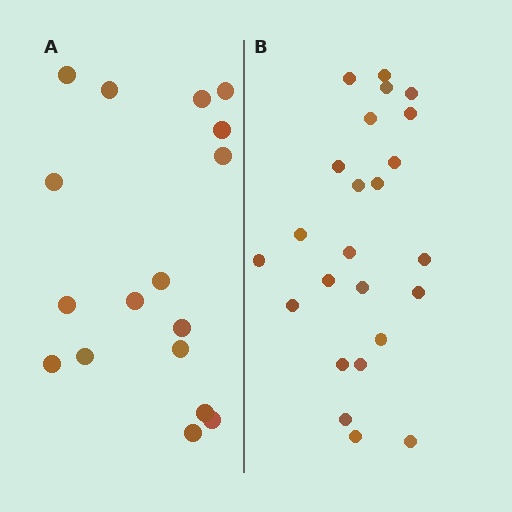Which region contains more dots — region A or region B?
Region B (the right region) has more dots.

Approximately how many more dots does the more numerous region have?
Region B has roughly 8 or so more dots than region A.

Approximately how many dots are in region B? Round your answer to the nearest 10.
About 20 dots. (The exact count is 24, which rounds to 20.)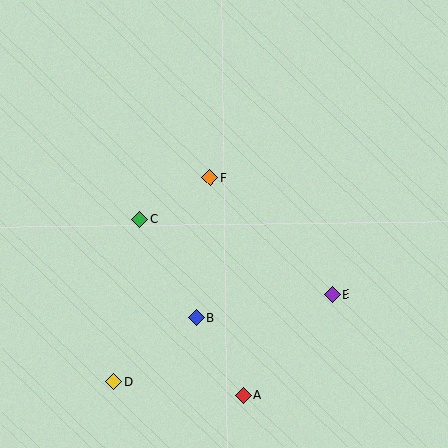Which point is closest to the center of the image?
Point F at (210, 178) is closest to the center.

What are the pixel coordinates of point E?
Point E is at (332, 295).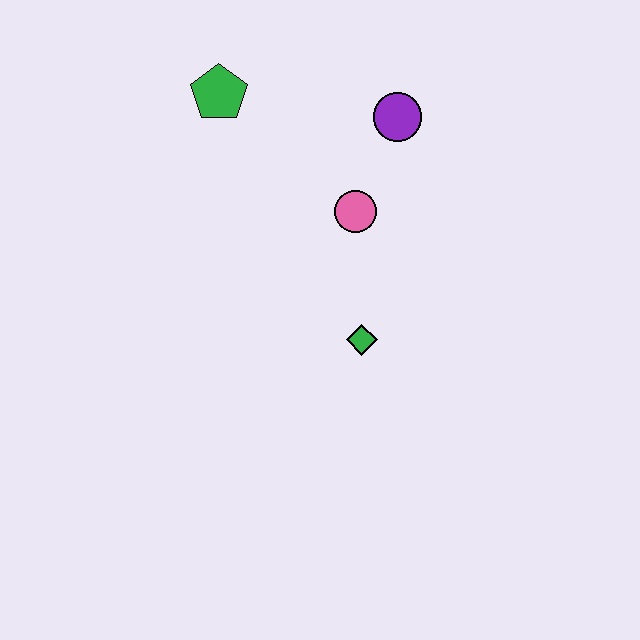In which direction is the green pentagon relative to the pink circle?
The green pentagon is to the left of the pink circle.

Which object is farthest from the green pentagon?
The green diamond is farthest from the green pentagon.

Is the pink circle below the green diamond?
No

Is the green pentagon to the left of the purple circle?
Yes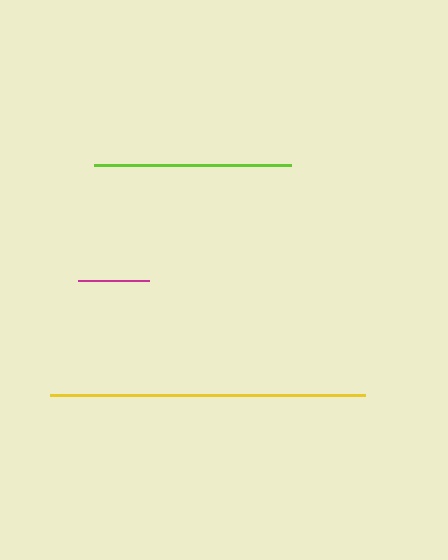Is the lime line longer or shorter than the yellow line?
The yellow line is longer than the lime line.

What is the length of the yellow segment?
The yellow segment is approximately 315 pixels long.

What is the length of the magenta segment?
The magenta segment is approximately 71 pixels long.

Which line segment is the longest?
The yellow line is the longest at approximately 315 pixels.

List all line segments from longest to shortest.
From longest to shortest: yellow, lime, magenta.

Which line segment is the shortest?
The magenta line is the shortest at approximately 71 pixels.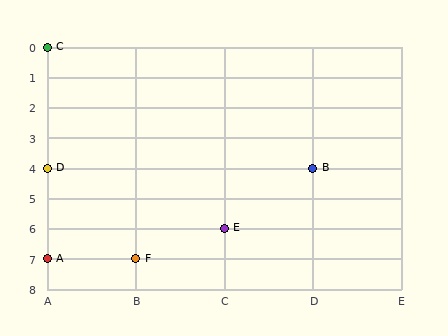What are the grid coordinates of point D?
Point D is at grid coordinates (A, 4).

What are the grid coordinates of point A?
Point A is at grid coordinates (A, 7).